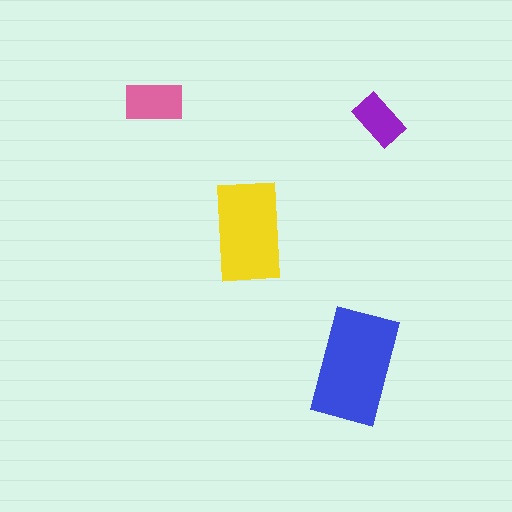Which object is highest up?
The pink rectangle is topmost.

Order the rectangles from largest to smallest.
the blue one, the yellow one, the pink one, the purple one.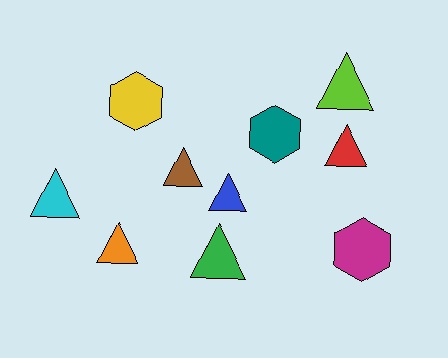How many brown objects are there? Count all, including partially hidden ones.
There is 1 brown object.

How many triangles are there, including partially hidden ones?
There are 7 triangles.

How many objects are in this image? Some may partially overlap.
There are 10 objects.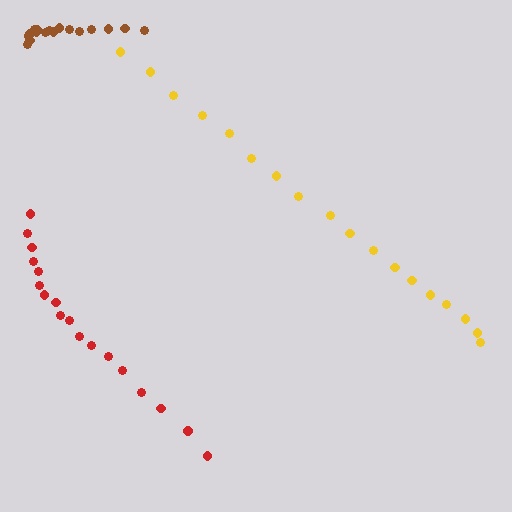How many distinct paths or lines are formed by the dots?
There are 3 distinct paths.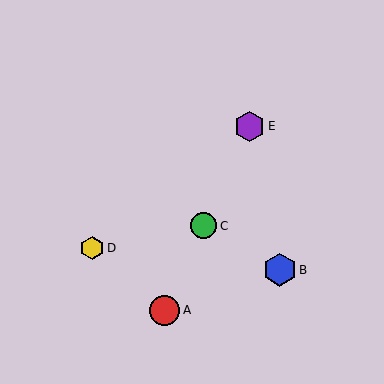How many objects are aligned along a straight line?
3 objects (A, C, E) are aligned along a straight line.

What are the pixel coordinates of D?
Object D is at (92, 248).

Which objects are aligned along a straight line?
Objects A, C, E are aligned along a straight line.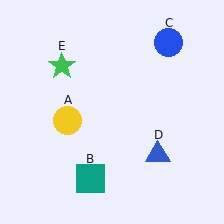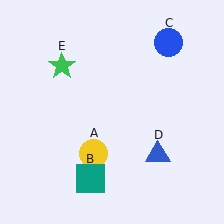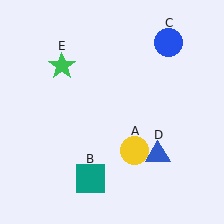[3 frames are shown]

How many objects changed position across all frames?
1 object changed position: yellow circle (object A).